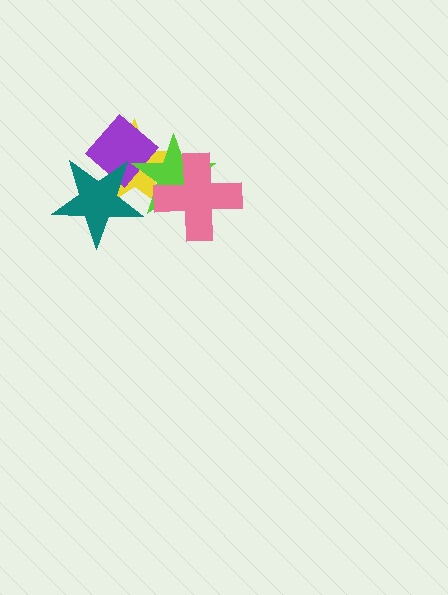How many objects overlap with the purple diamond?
3 objects overlap with the purple diamond.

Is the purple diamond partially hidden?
Yes, it is partially covered by another shape.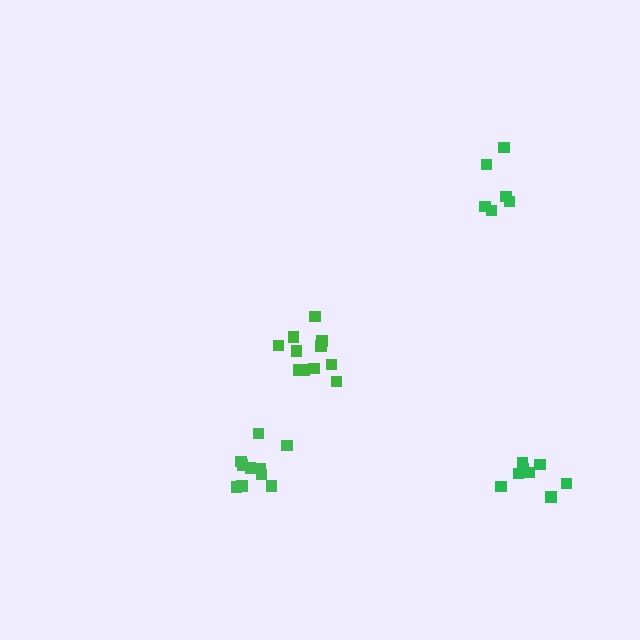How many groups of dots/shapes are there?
There are 4 groups.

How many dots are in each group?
Group 1: 6 dots, Group 2: 11 dots, Group 3: 10 dots, Group 4: 8 dots (35 total).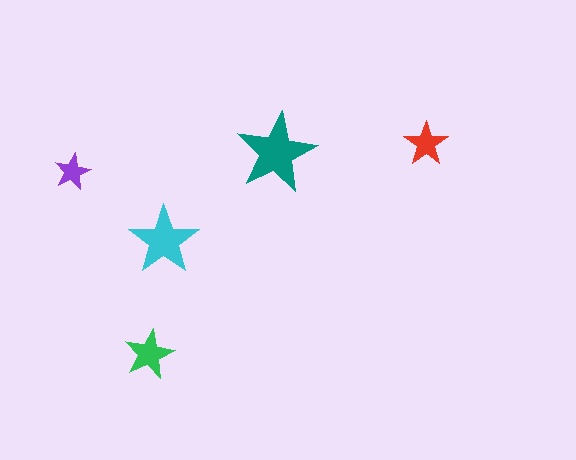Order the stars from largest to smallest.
the teal one, the cyan one, the green one, the red one, the purple one.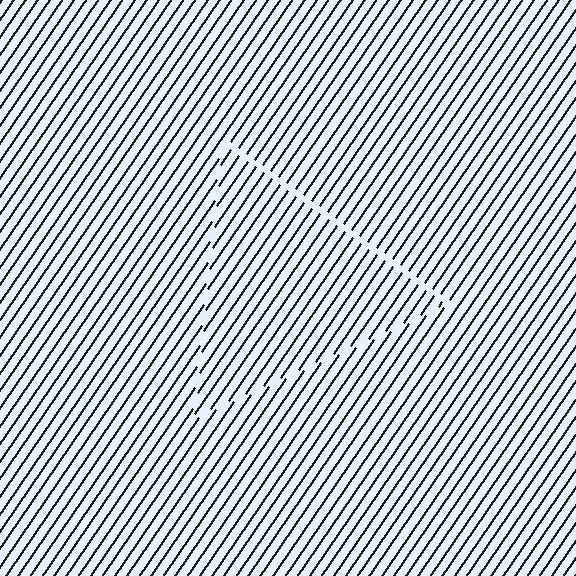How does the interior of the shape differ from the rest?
The interior of the shape contains the same grating, shifted by half a period — the contour is defined by the phase discontinuity where line-ends from the inner and outer gratings abut.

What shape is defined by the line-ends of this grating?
An illusory triangle. The interior of the shape contains the same grating, shifted by half a period — the contour is defined by the phase discontinuity where line-ends from the inner and outer gratings abut.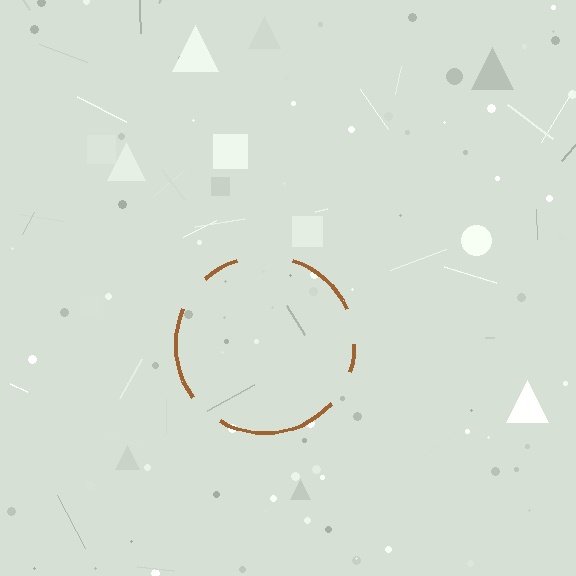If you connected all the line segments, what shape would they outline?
They would outline a circle.